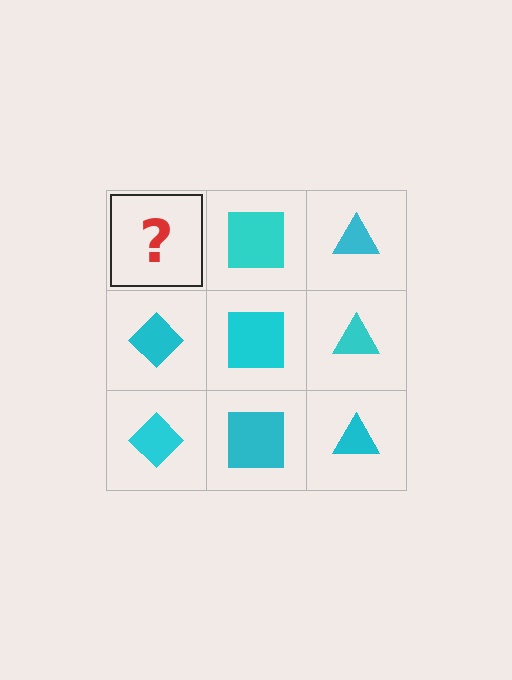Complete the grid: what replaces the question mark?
The question mark should be replaced with a cyan diamond.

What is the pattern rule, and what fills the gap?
The rule is that each column has a consistent shape. The gap should be filled with a cyan diamond.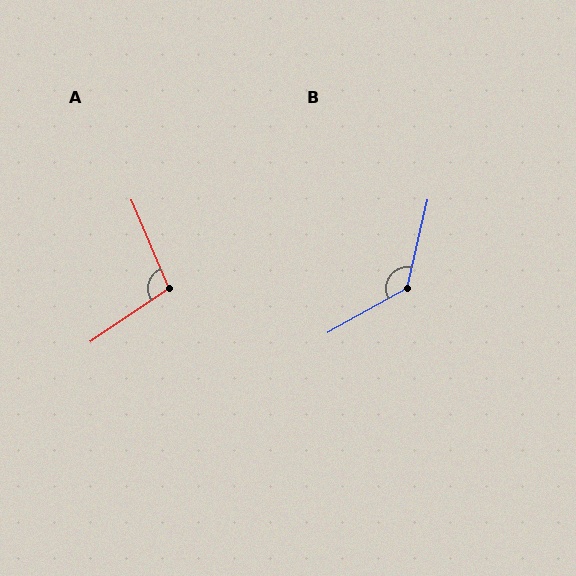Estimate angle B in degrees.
Approximately 132 degrees.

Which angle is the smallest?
A, at approximately 101 degrees.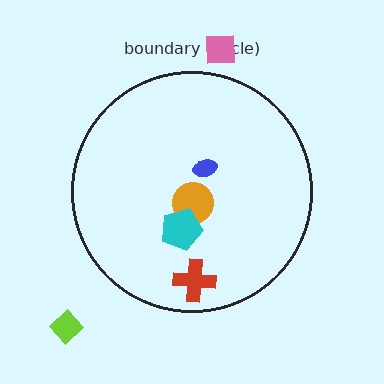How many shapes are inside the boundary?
4 inside, 2 outside.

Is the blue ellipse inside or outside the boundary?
Inside.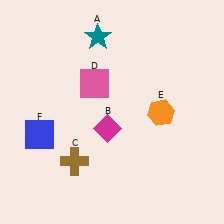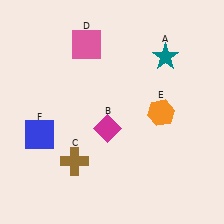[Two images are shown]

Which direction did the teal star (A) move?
The teal star (A) moved right.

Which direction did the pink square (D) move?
The pink square (D) moved up.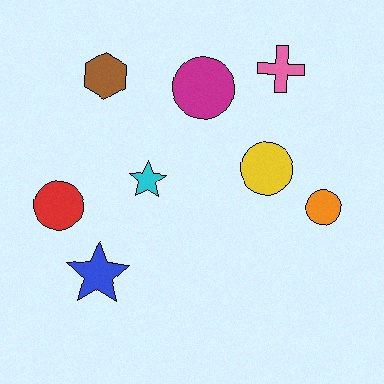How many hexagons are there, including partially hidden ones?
There is 1 hexagon.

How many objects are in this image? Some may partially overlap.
There are 8 objects.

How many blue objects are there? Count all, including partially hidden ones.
There is 1 blue object.